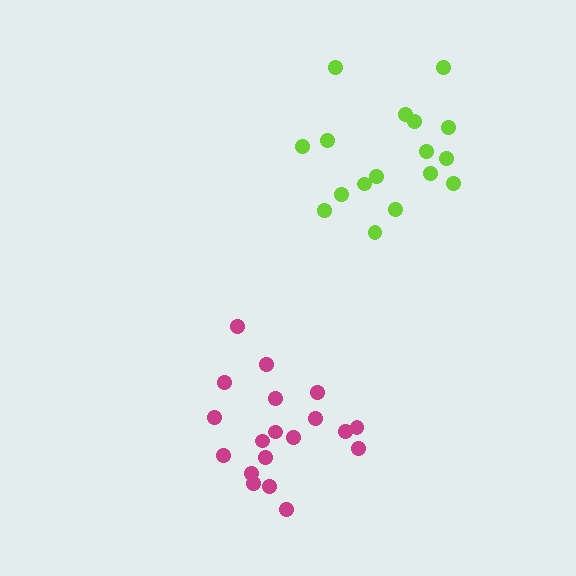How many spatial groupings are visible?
There are 2 spatial groupings.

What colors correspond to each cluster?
The clusters are colored: lime, magenta.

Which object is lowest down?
The magenta cluster is bottommost.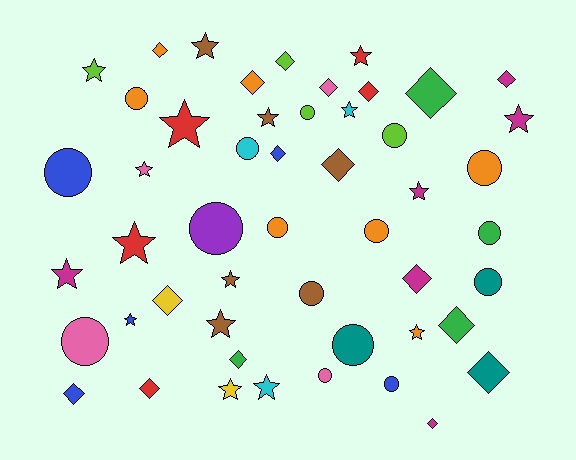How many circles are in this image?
There are 16 circles.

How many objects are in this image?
There are 50 objects.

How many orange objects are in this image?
There are 7 orange objects.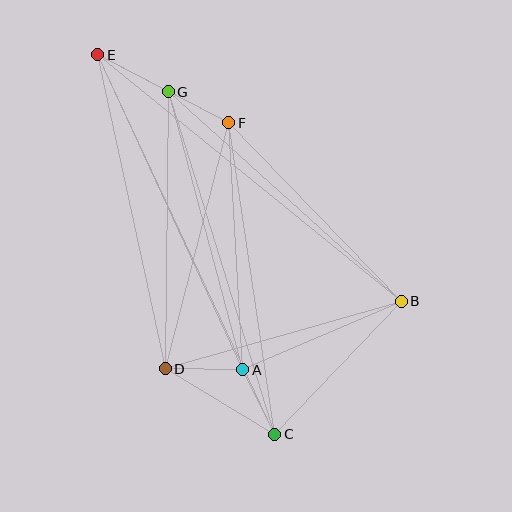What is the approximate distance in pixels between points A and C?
The distance between A and C is approximately 72 pixels.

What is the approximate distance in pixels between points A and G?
The distance between A and G is approximately 288 pixels.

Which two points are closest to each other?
Points F and G are closest to each other.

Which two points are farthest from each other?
Points C and E are farthest from each other.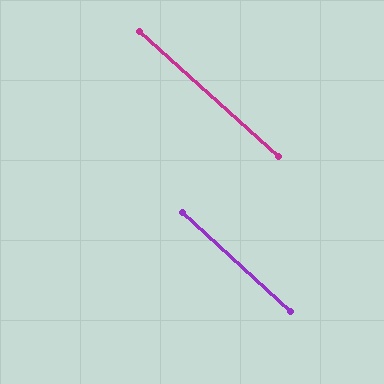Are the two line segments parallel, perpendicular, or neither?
Parallel — their directions differ by only 0.7°.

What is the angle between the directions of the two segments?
Approximately 1 degree.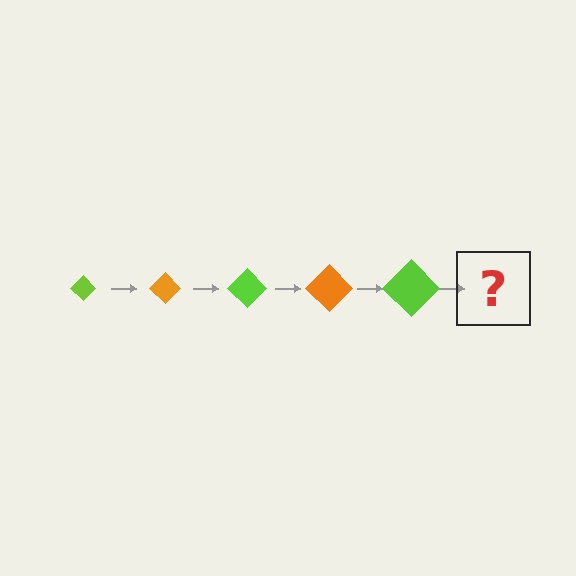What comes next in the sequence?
The next element should be an orange diamond, larger than the previous one.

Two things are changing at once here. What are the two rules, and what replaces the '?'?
The two rules are that the diamond grows larger each step and the color cycles through lime and orange. The '?' should be an orange diamond, larger than the previous one.